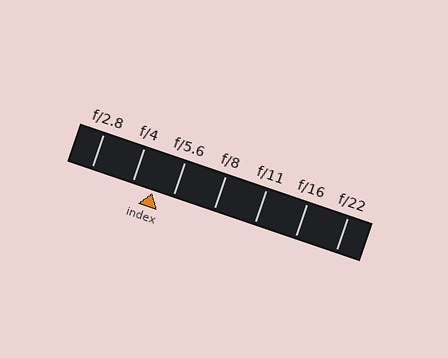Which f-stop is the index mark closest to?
The index mark is closest to f/5.6.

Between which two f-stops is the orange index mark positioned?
The index mark is between f/4 and f/5.6.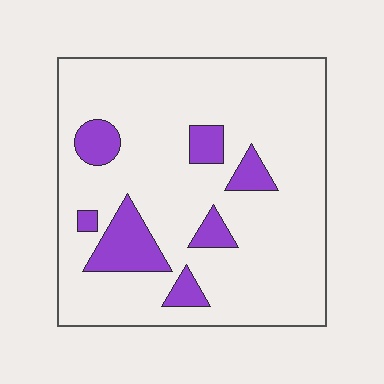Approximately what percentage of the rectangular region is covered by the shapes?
Approximately 15%.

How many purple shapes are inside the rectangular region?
7.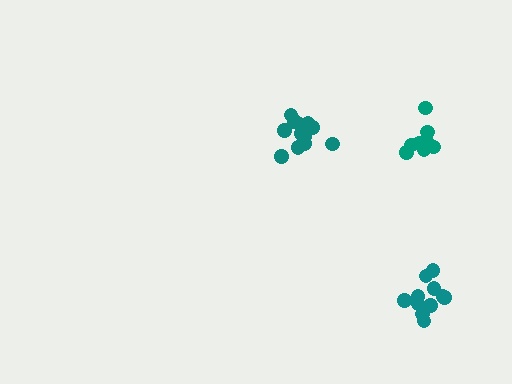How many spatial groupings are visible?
There are 3 spatial groupings.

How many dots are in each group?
Group 1: 14 dots, Group 2: 10 dots, Group 3: 11 dots (35 total).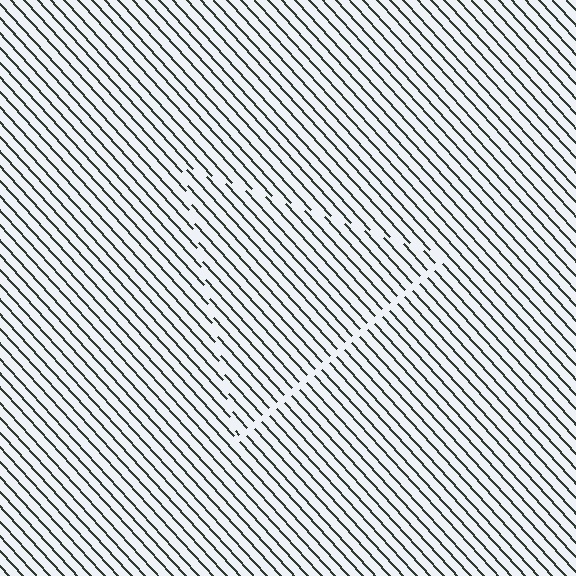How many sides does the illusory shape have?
3 sides — the line-ends trace a triangle.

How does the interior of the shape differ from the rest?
The interior of the shape contains the same grating, shifted by half a period — the contour is defined by the phase discontinuity where line-ends from the inner and outer gratings abut.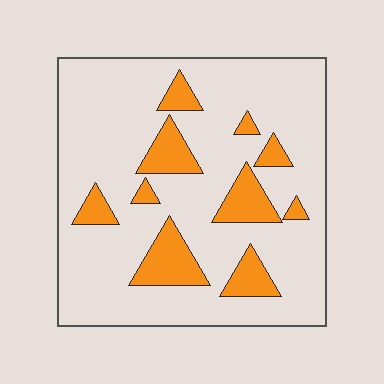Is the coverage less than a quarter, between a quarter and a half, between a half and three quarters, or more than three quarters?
Less than a quarter.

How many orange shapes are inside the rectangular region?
10.